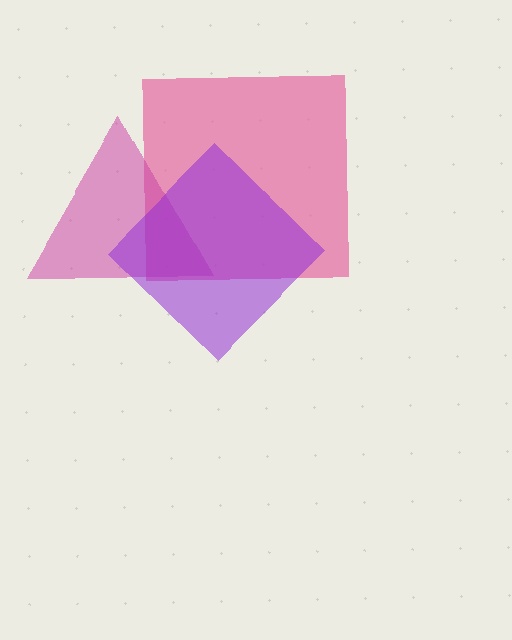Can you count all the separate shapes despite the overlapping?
Yes, there are 3 separate shapes.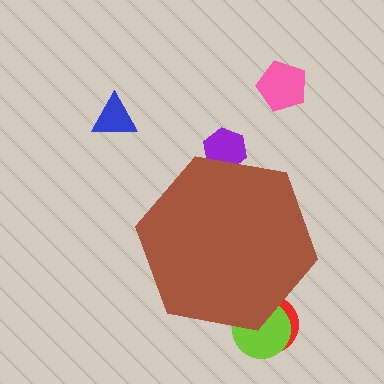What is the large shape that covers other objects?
A brown hexagon.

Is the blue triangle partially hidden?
No, the blue triangle is fully visible.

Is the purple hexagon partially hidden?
Yes, the purple hexagon is partially hidden behind the brown hexagon.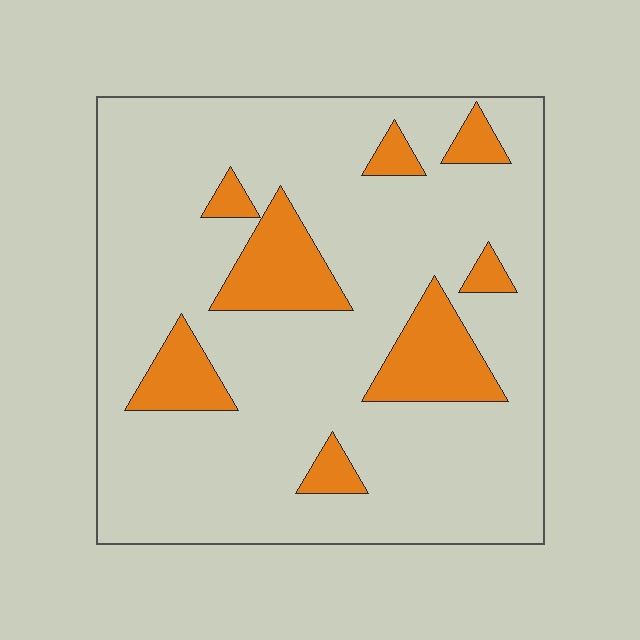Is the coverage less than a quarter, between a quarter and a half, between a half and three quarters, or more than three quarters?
Less than a quarter.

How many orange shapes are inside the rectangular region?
8.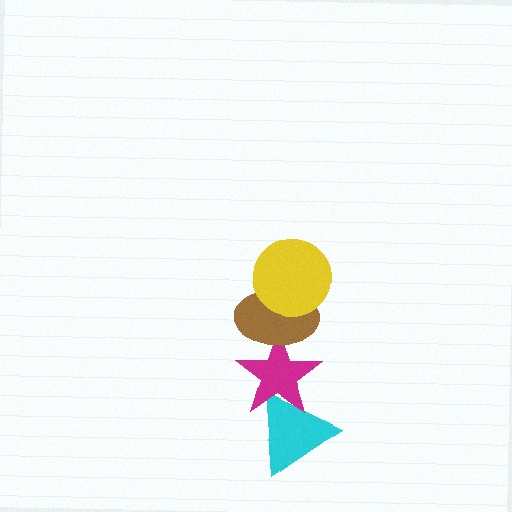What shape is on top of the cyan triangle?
The magenta star is on top of the cyan triangle.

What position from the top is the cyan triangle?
The cyan triangle is 4th from the top.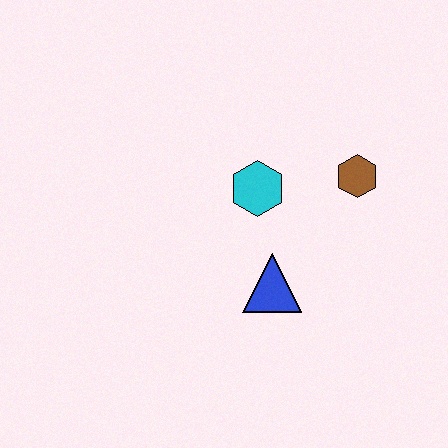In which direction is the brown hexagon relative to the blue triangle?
The brown hexagon is above the blue triangle.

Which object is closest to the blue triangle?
The cyan hexagon is closest to the blue triangle.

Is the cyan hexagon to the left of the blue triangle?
Yes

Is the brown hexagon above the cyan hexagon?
Yes